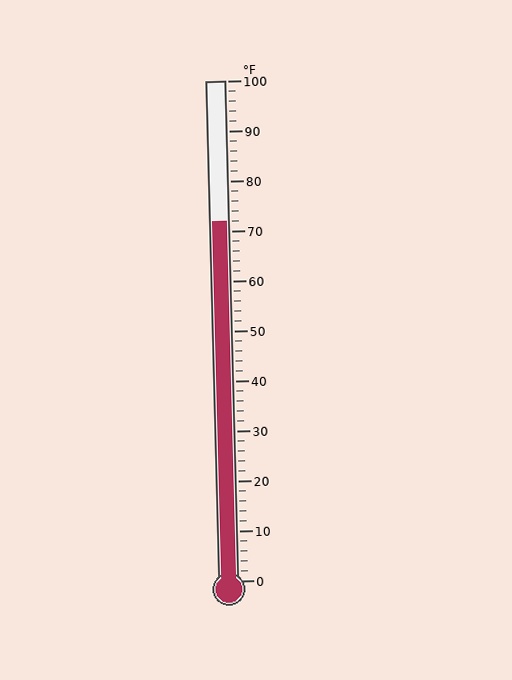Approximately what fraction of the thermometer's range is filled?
The thermometer is filled to approximately 70% of its range.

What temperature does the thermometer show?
The thermometer shows approximately 72°F.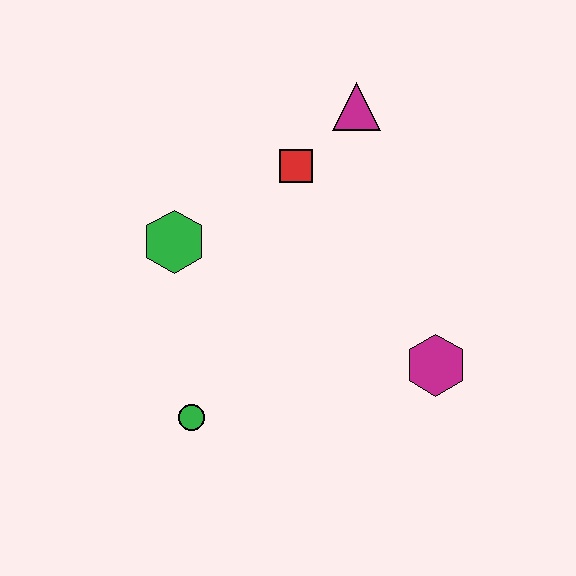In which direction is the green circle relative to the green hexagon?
The green circle is below the green hexagon.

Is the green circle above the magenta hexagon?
No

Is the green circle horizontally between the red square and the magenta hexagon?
No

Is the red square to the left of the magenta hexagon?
Yes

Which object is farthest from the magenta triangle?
The green circle is farthest from the magenta triangle.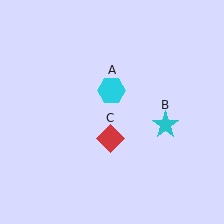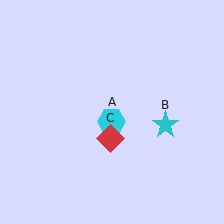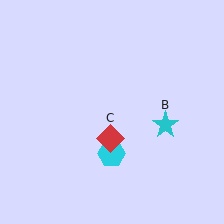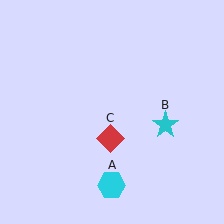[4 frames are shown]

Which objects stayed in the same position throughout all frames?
Cyan star (object B) and red diamond (object C) remained stationary.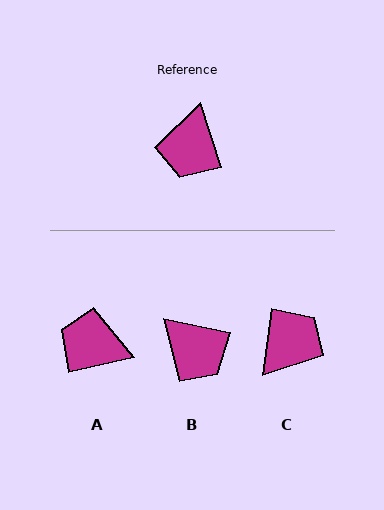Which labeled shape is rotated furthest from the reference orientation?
C, about 154 degrees away.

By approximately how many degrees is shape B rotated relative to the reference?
Approximately 60 degrees counter-clockwise.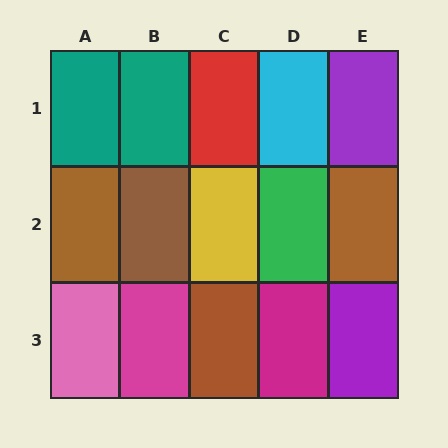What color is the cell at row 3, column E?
Purple.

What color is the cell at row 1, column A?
Teal.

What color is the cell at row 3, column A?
Pink.